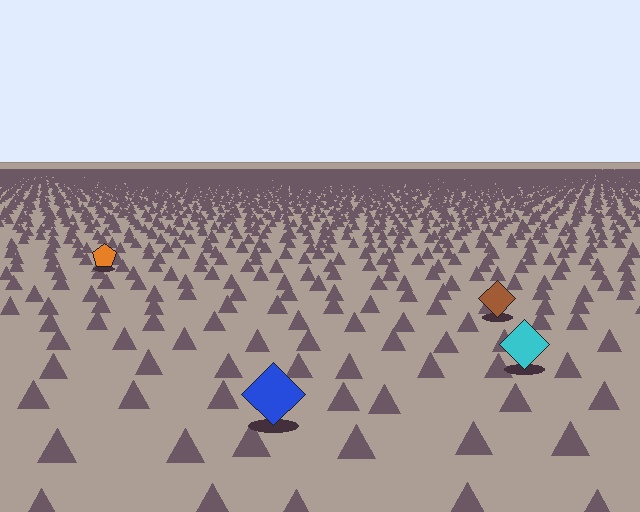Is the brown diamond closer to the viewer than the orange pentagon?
Yes. The brown diamond is closer — you can tell from the texture gradient: the ground texture is coarser near it.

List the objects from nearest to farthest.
From nearest to farthest: the blue diamond, the cyan diamond, the brown diamond, the orange pentagon.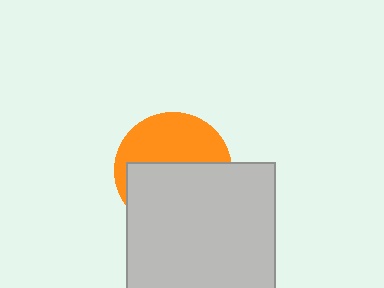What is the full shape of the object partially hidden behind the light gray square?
The partially hidden object is an orange circle.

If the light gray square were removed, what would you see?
You would see the complete orange circle.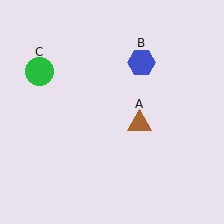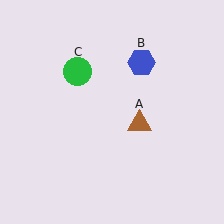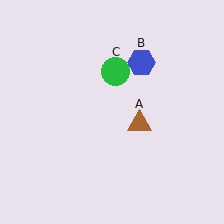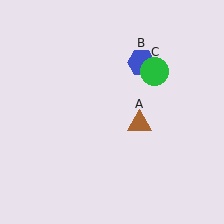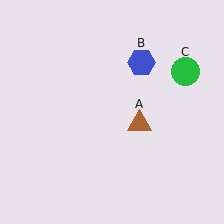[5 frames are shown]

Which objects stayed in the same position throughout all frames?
Brown triangle (object A) and blue hexagon (object B) remained stationary.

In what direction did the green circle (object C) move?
The green circle (object C) moved right.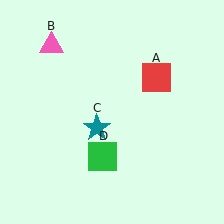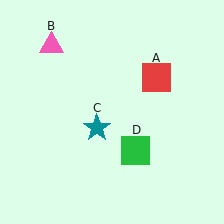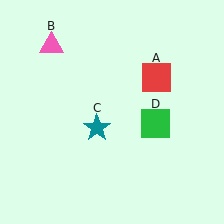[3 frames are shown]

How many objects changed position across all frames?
1 object changed position: green square (object D).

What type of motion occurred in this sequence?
The green square (object D) rotated counterclockwise around the center of the scene.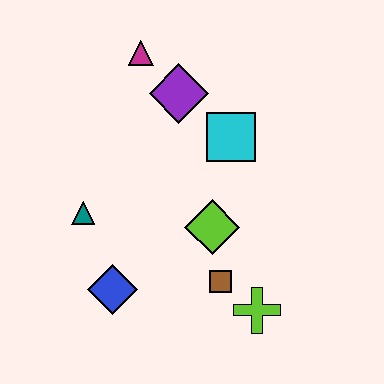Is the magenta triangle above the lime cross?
Yes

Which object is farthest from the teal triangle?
The lime cross is farthest from the teal triangle.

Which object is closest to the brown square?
The lime cross is closest to the brown square.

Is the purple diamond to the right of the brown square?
No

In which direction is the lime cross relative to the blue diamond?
The lime cross is to the right of the blue diamond.